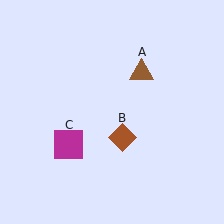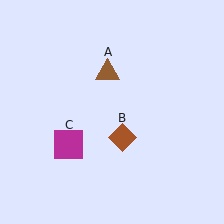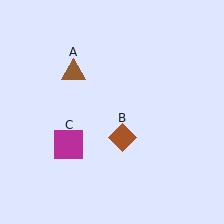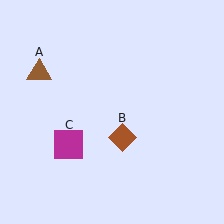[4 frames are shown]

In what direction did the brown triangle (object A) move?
The brown triangle (object A) moved left.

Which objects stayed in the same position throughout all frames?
Brown diamond (object B) and magenta square (object C) remained stationary.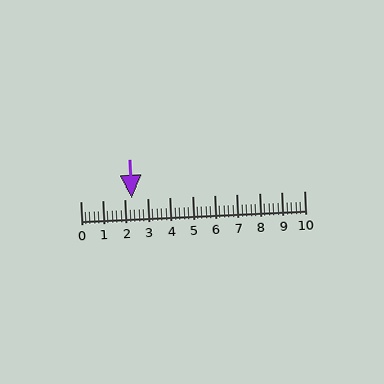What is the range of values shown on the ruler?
The ruler shows values from 0 to 10.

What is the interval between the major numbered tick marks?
The major tick marks are spaced 1 units apart.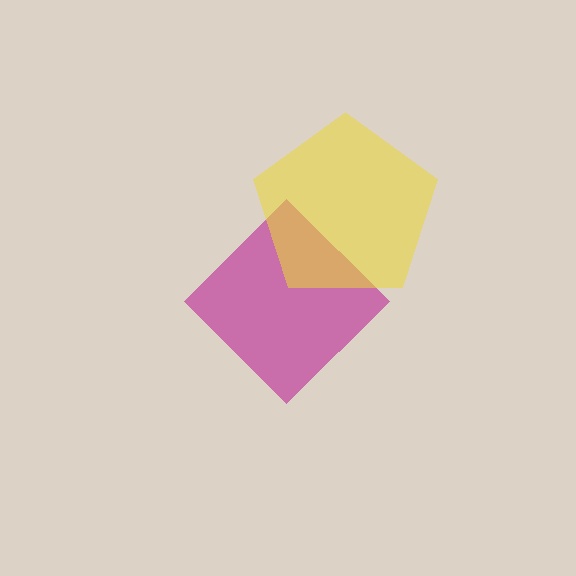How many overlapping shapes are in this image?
There are 2 overlapping shapes in the image.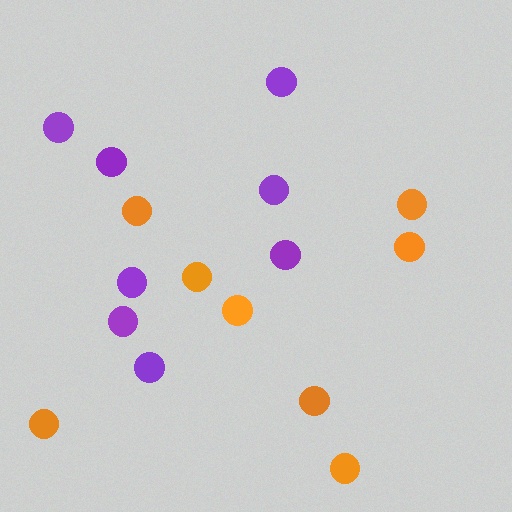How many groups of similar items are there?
There are 2 groups: one group of purple circles (8) and one group of orange circles (8).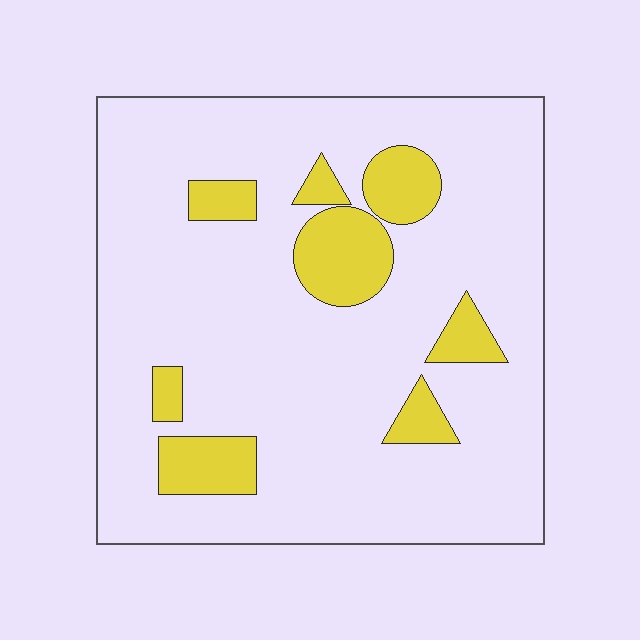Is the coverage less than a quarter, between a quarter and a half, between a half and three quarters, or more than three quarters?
Less than a quarter.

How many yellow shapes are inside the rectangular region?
8.